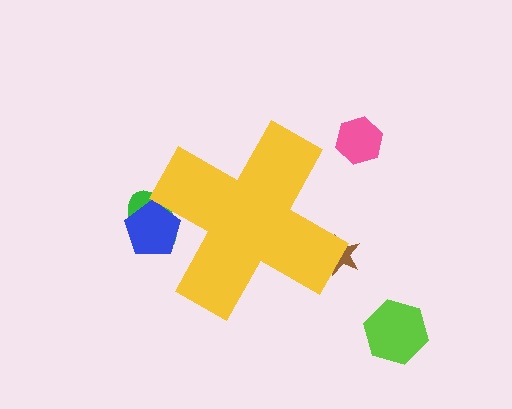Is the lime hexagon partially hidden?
No, the lime hexagon is fully visible.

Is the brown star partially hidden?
Yes, the brown star is partially hidden behind the yellow cross.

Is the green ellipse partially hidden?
Yes, the green ellipse is partially hidden behind the yellow cross.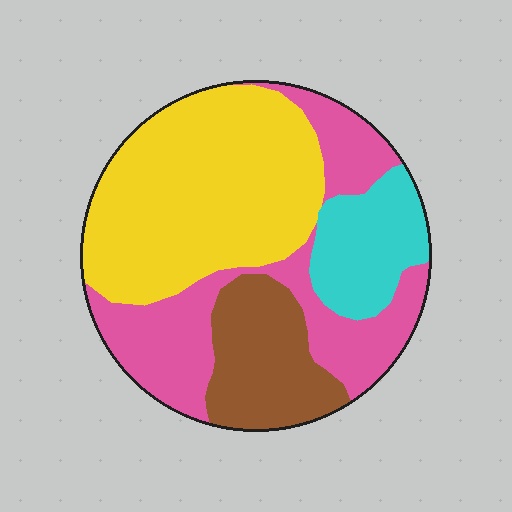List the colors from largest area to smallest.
From largest to smallest: yellow, pink, brown, cyan.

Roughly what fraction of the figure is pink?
Pink takes up about one third (1/3) of the figure.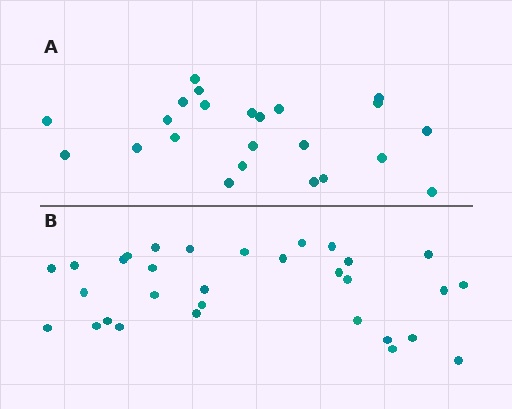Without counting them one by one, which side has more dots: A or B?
Region B (the bottom region) has more dots.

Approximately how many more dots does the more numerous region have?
Region B has roughly 8 or so more dots than region A.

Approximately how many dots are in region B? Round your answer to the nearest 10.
About 30 dots. (The exact count is 31, which rounds to 30.)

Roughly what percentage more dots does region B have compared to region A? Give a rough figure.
About 35% more.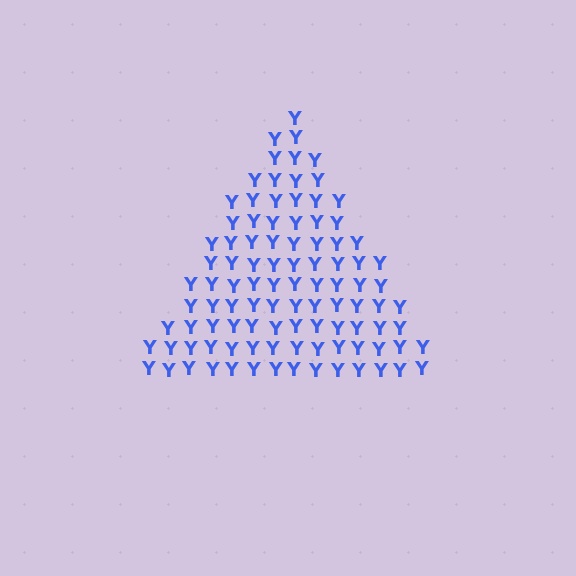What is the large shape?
The large shape is a triangle.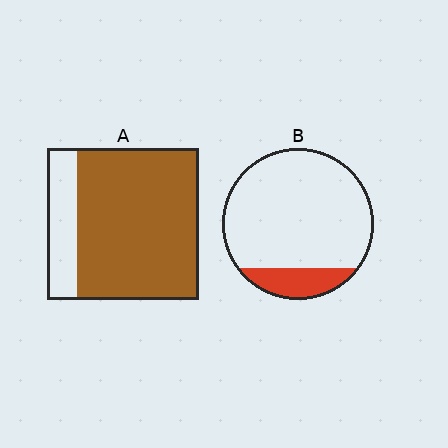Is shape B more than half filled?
No.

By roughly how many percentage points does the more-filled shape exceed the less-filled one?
By roughly 65 percentage points (A over B).